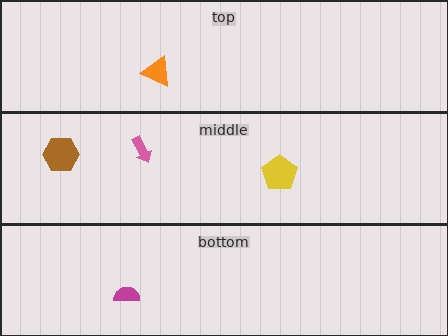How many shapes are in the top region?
1.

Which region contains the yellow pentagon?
The middle region.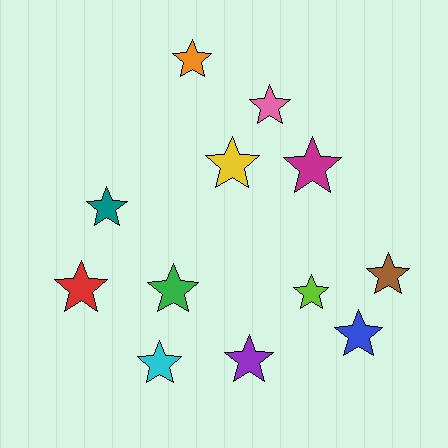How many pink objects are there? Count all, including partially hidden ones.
There is 1 pink object.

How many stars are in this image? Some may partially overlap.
There are 12 stars.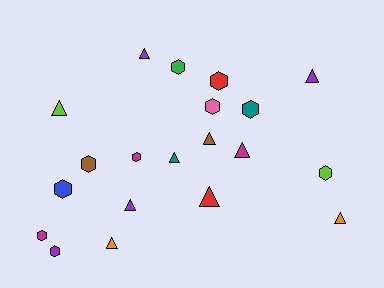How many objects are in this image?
There are 20 objects.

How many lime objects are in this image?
There are 2 lime objects.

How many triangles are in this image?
There are 10 triangles.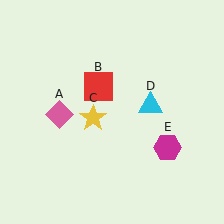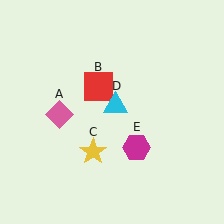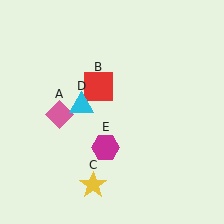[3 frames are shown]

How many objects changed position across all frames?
3 objects changed position: yellow star (object C), cyan triangle (object D), magenta hexagon (object E).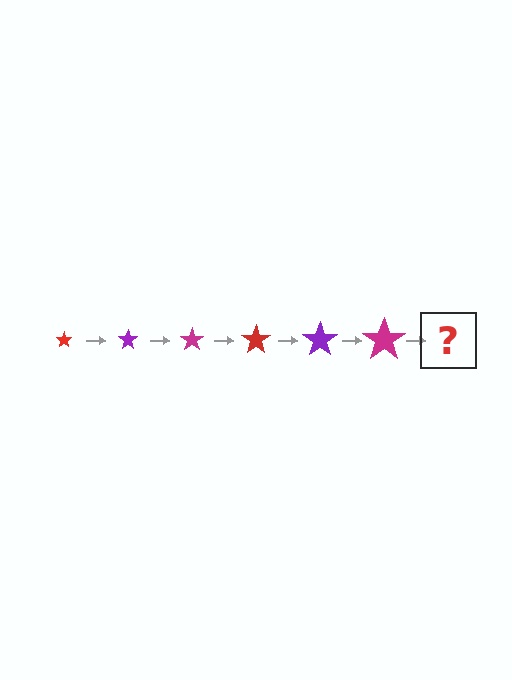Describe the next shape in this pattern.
It should be a red star, larger than the previous one.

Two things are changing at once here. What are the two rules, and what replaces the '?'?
The two rules are that the star grows larger each step and the color cycles through red, purple, and magenta. The '?' should be a red star, larger than the previous one.